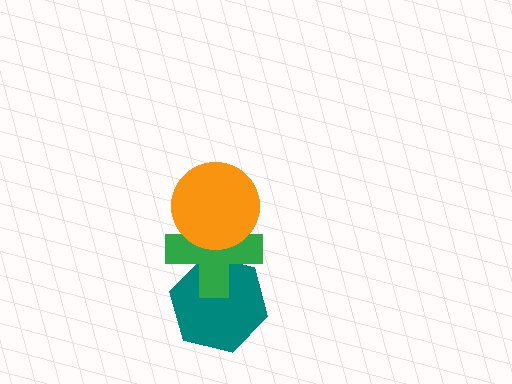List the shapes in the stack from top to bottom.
From top to bottom: the orange circle, the green cross, the teal hexagon.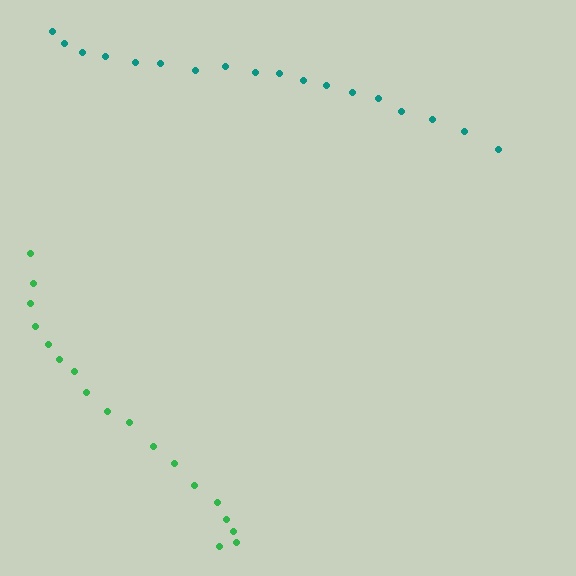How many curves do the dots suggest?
There are 2 distinct paths.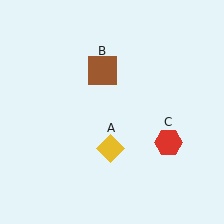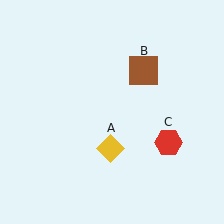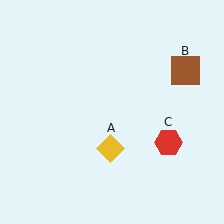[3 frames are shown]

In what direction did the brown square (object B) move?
The brown square (object B) moved right.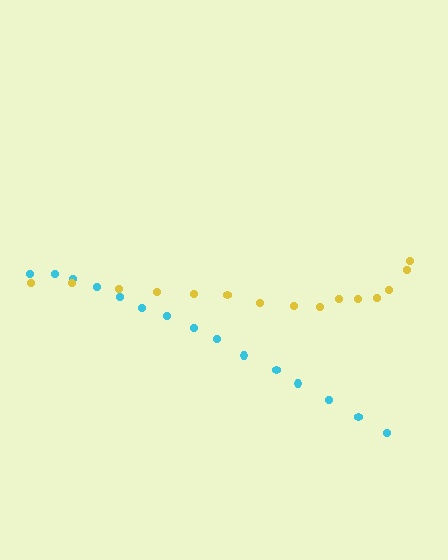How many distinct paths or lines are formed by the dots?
There are 2 distinct paths.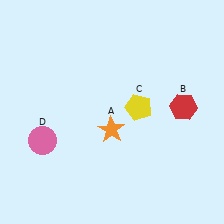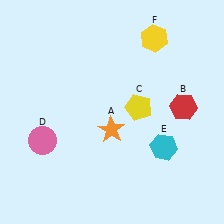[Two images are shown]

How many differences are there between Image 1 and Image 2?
There are 2 differences between the two images.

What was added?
A cyan hexagon (E), a yellow hexagon (F) were added in Image 2.